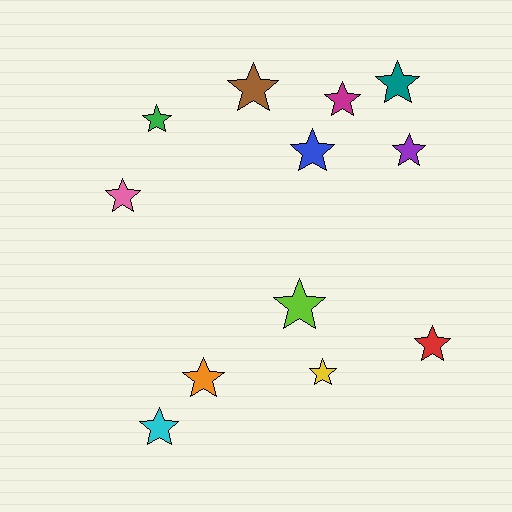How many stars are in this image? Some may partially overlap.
There are 12 stars.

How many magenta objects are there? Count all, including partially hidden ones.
There is 1 magenta object.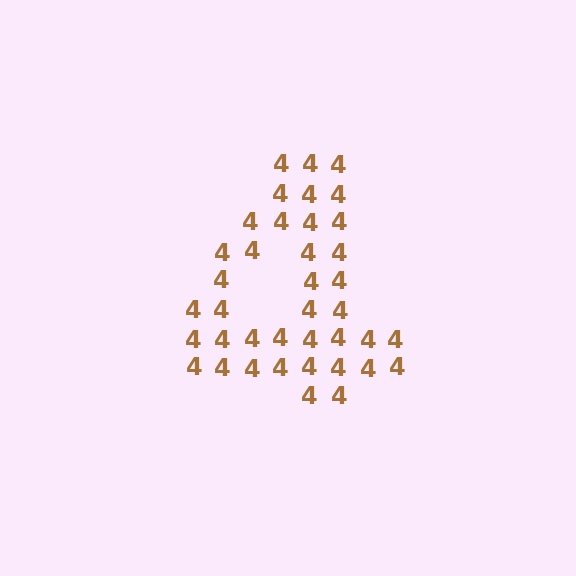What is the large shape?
The large shape is the digit 4.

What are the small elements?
The small elements are digit 4's.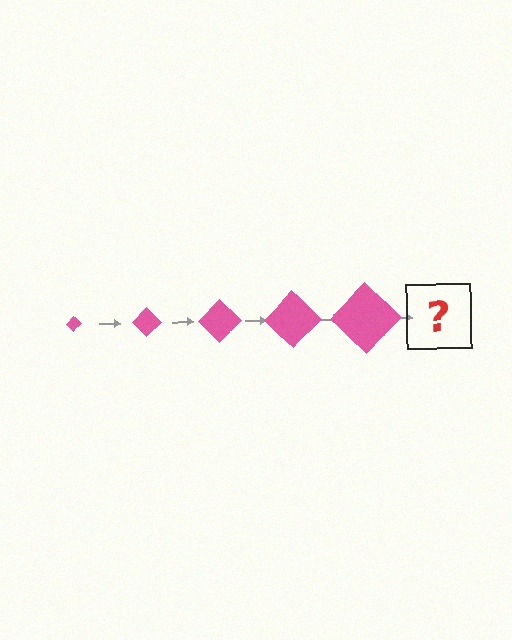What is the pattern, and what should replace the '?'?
The pattern is that the diamond gets progressively larger each step. The '?' should be a pink diamond, larger than the previous one.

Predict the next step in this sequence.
The next step is a pink diamond, larger than the previous one.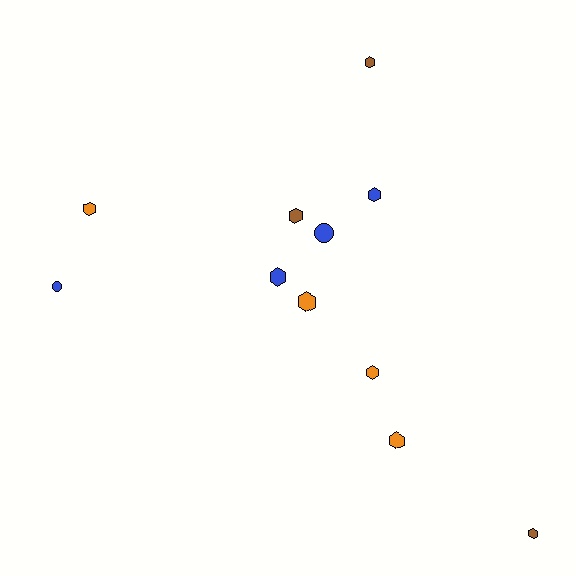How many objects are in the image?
There are 11 objects.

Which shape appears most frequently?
Hexagon, with 9 objects.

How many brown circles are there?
There are no brown circles.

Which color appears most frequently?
Orange, with 4 objects.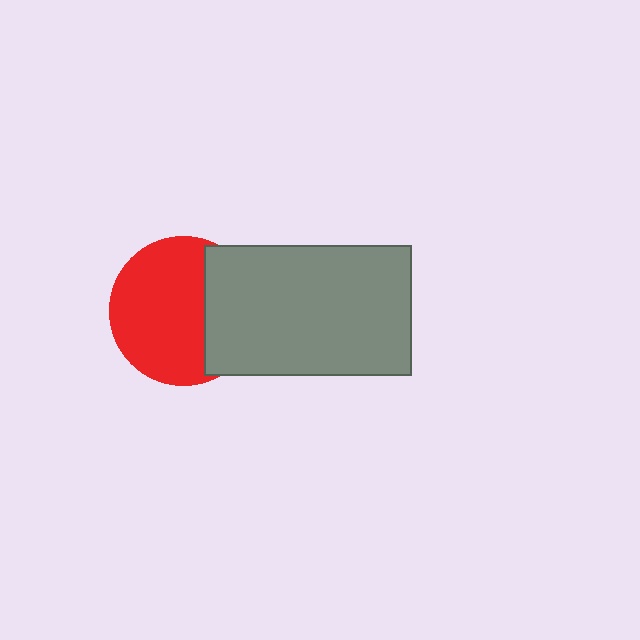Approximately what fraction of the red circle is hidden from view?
Roughly 32% of the red circle is hidden behind the gray rectangle.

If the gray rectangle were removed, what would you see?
You would see the complete red circle.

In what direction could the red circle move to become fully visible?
The red circle could move left. That would shift it out from behind the gray rectangle entirely.